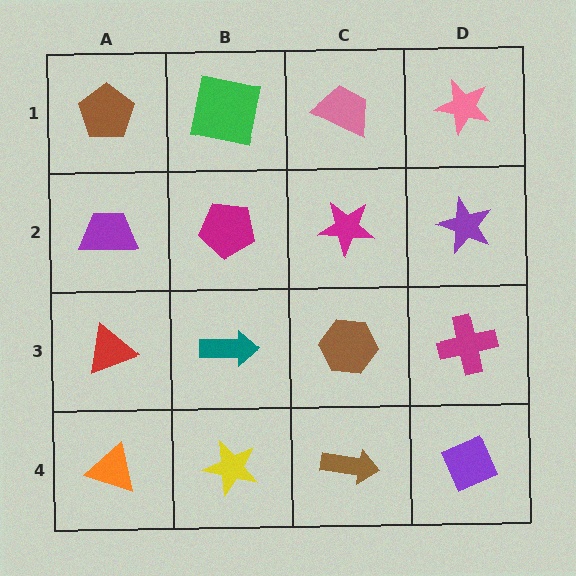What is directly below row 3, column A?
An orange triangle.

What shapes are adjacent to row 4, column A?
A red triangle (row 3, column A), a yellow star (row 4, column B).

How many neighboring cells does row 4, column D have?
2.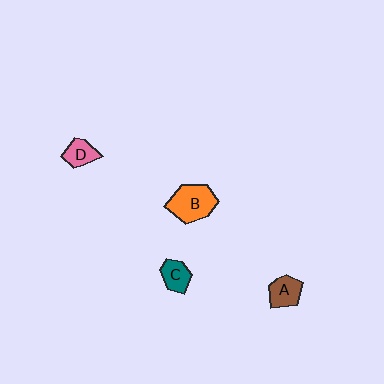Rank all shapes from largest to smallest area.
From largest to smallest: B (orange), A (brown), C (teal), D (pink).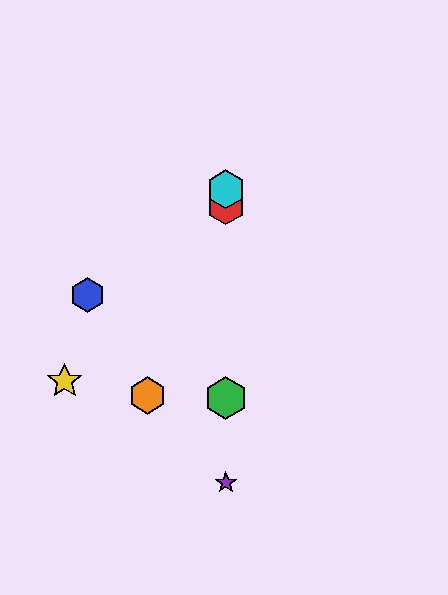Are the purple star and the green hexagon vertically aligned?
Yes, both are at x≈226.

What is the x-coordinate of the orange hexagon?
The orange hexagon is at x≈148.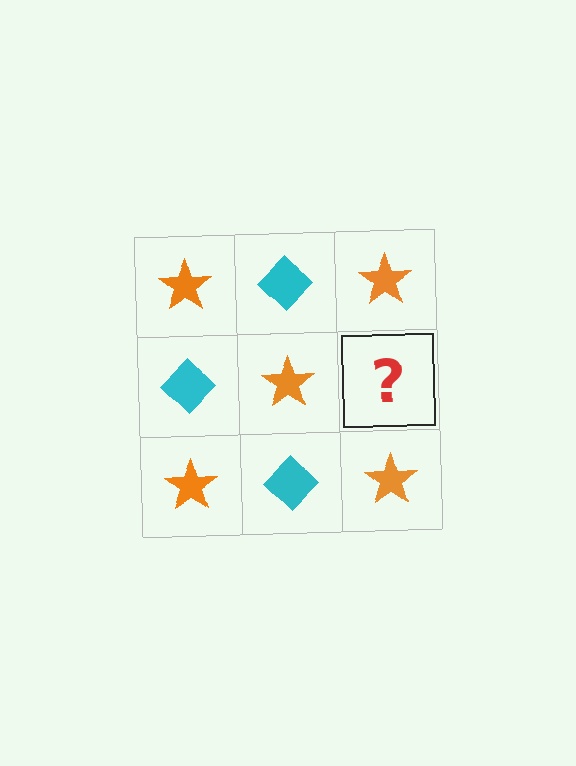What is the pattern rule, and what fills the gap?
The rule is that it alternates orange star and cyan diamond in a checkerboard pattern. The gap should be filled with a cyan diamond.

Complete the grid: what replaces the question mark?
The question mark should be replaced with a cyan diamond.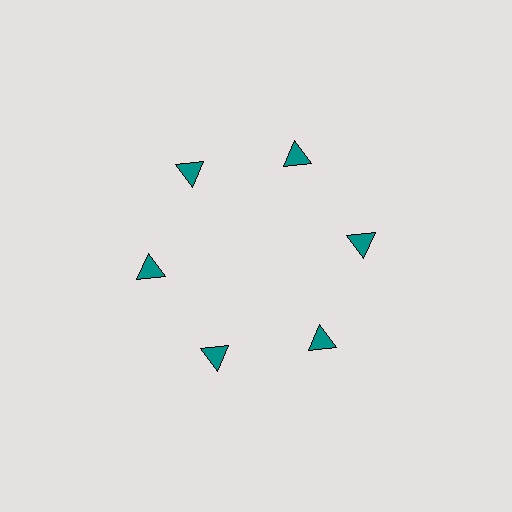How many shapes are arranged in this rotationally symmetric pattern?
There are 6 shapes, arranged in 6 groups of 1.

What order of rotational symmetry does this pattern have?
This pattern has 6-fold rotational symmetry.